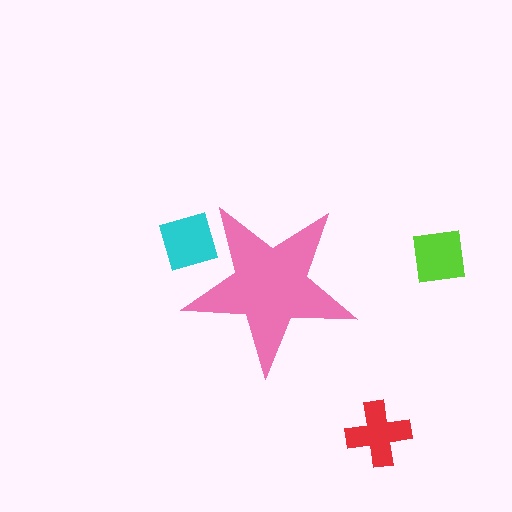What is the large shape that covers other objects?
A pink star.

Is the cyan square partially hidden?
Yes, the cyan square is partially hidden behind the pink star.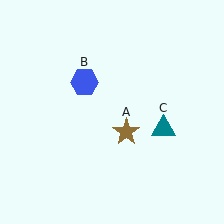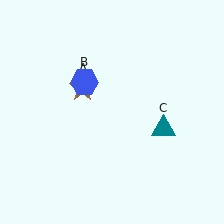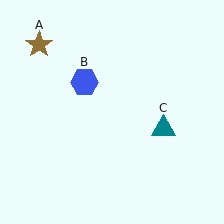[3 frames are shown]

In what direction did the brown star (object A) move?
The brown star (object A) moved up and to the left.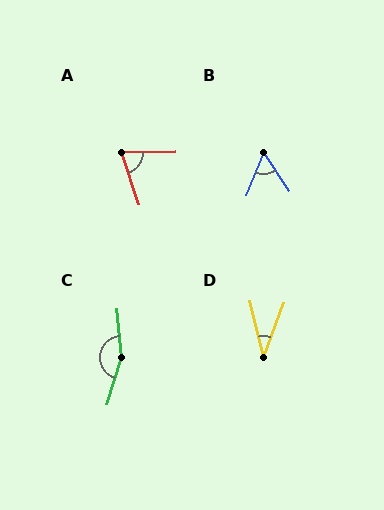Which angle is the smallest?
D, at approximately 34 degrees.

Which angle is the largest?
C, at approximately 157 degrees.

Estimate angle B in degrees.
Approximately 56 degrees.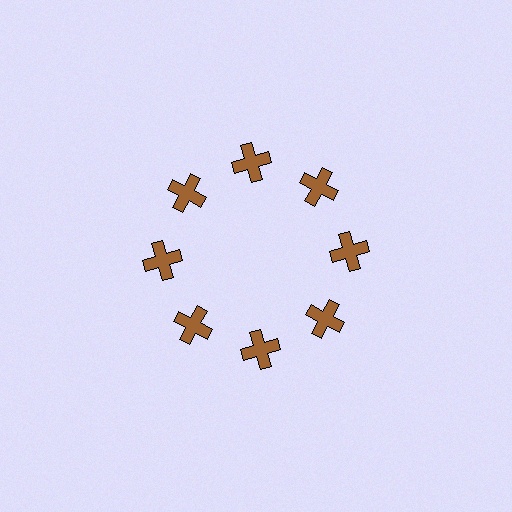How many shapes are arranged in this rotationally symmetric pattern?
There are 8 shapes, arranged in 8 groups of 1.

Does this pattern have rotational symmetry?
Yes, this pattern has 8-fold rotational symmetry. It looks the same after rotating 45 degrees around the center.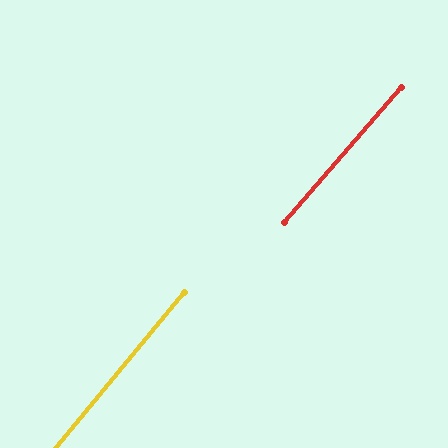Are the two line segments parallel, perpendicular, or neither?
Parallel — their directions differ by only 1.2°.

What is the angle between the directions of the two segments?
Approximately 1 degree.